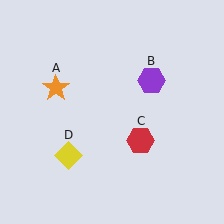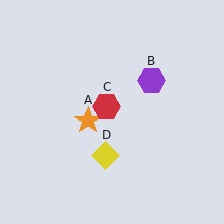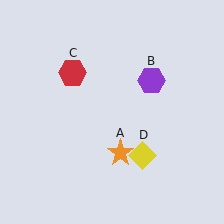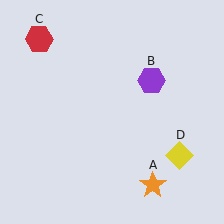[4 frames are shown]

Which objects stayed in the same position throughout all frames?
Purple hexagon (object B) remained stationary.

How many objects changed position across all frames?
3 objects changed position: orange star (object A), red hexagon (object C), yellow diamond (object D).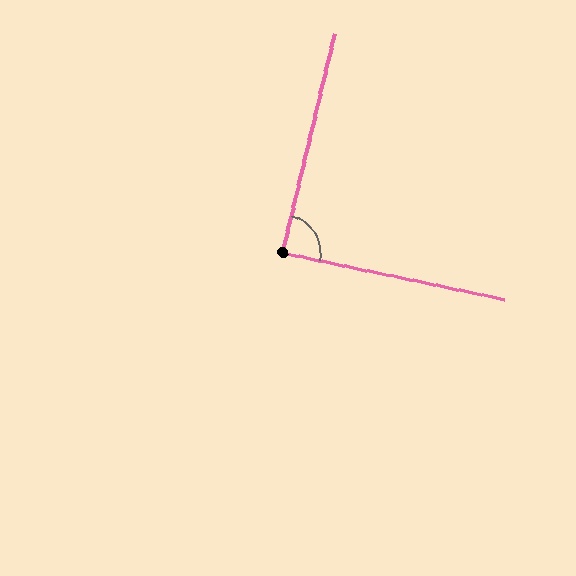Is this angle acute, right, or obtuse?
It is approximately a right angle.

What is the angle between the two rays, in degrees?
Approximately 89 degrees.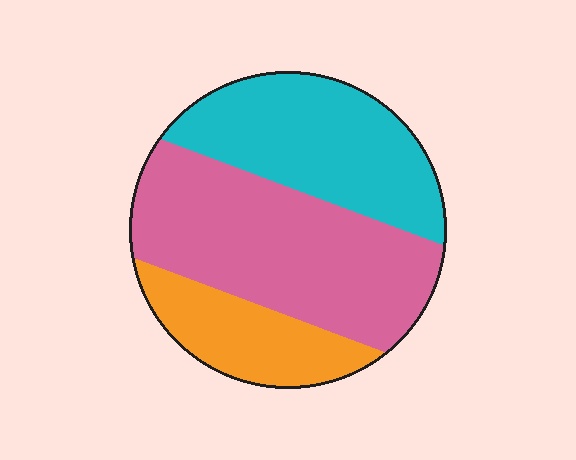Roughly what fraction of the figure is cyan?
Cyan takes up about one third (1/3) of the figure.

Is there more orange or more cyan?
Cyan.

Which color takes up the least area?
Orange, at roughly 20%.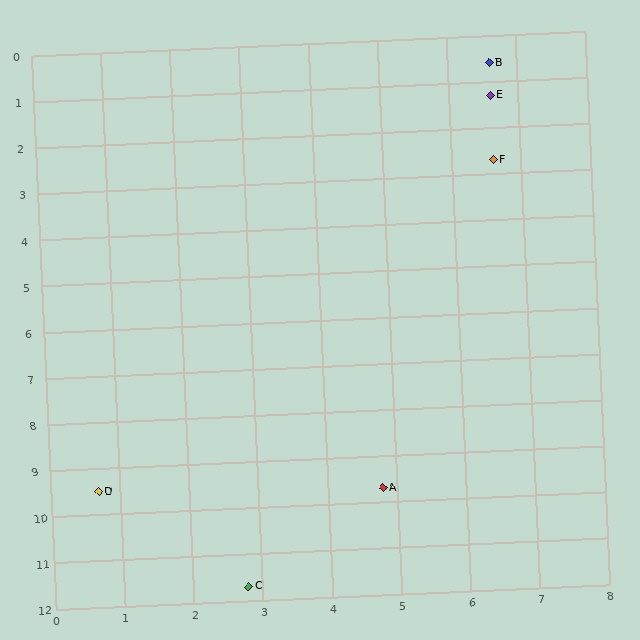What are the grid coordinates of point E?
Point E is at approximately (6.6, 1.3).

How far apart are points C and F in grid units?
Points C and F are about 9.8 grid units apart.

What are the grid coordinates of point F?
Point F is at approximately (6.6, 2.7).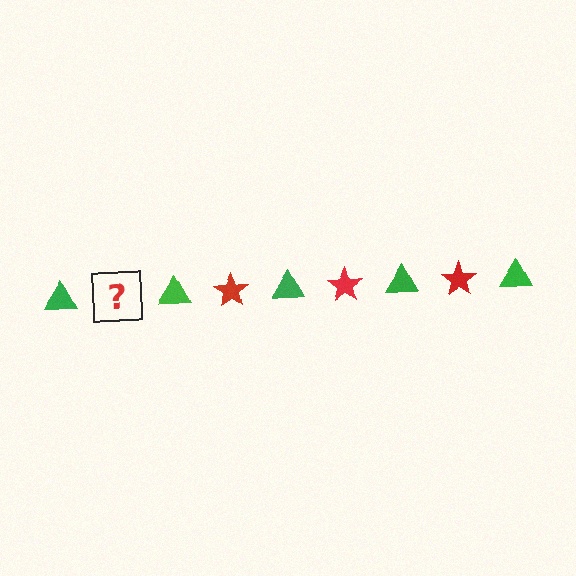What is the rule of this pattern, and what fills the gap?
The rule is that the pattern alternates between green triangle and red star. The gap should be filled with a red star.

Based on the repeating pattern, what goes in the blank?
The blank should be a red star.